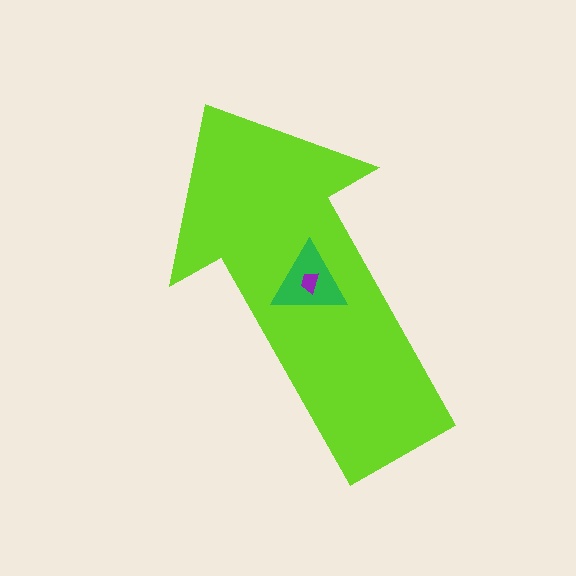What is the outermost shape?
The lime arrow.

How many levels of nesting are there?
3.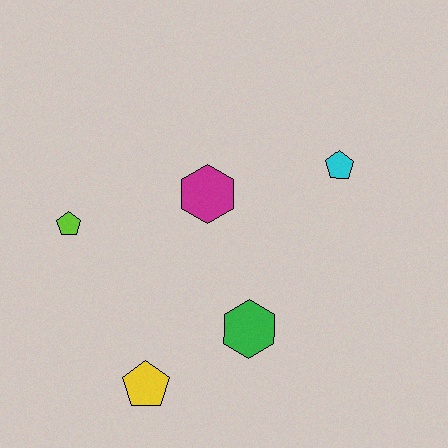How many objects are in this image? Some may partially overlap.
There are 5 objects.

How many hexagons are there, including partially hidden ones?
There are 2 hexagons.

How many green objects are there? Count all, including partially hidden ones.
There is 1 green object.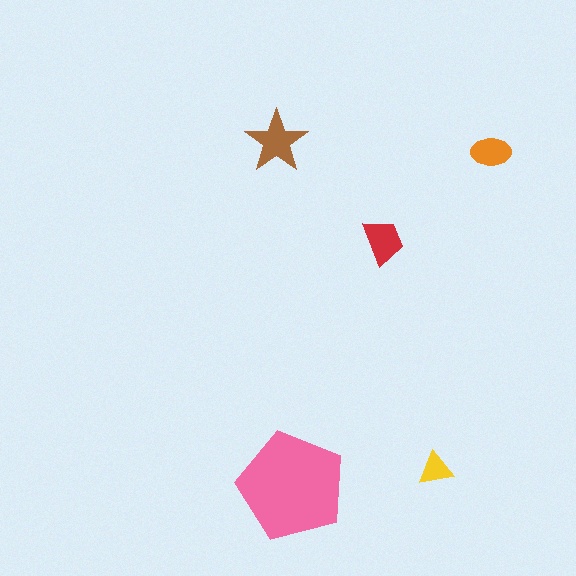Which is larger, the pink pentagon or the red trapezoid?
The pink pentagon.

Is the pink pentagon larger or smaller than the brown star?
Larger.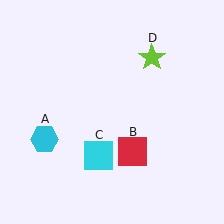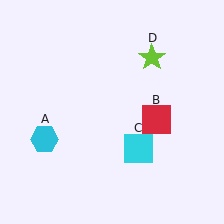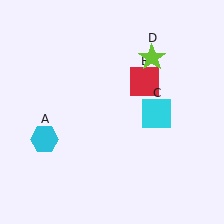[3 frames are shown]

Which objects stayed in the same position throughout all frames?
Cyan hexagon (object A) and lime star (object D) remained stationary.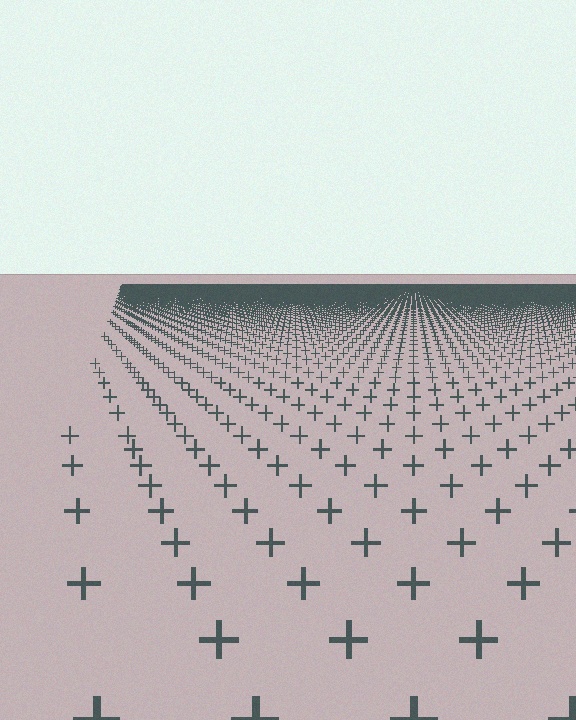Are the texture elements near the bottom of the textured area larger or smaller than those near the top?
Larger. Near the bottom, elements are closer to the viewer and appear at a bigger on-screen size.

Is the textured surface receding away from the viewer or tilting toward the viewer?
The surface is receding away from the viewer. Texture elements get smaller and denser toward the top.